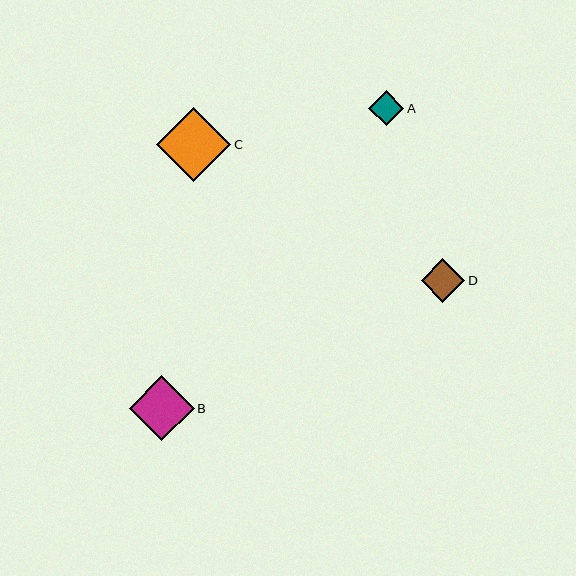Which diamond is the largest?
Diamond C is the largest with a size of approximately 74 pixels.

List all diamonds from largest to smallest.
From largest to smallest: C, B, D, A.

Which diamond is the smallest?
Diamond A is the smallest with a size of approximately 36 pixels.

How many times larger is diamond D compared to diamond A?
Diamond D is approximately 1.2 times the size of diamond A.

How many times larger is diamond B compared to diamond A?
Diamond B is approximately 1.8 times the size of diamond A.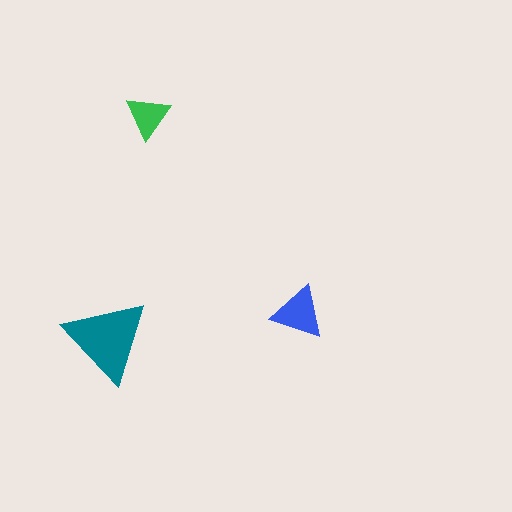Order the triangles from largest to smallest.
the teal one, the blue one, the green one.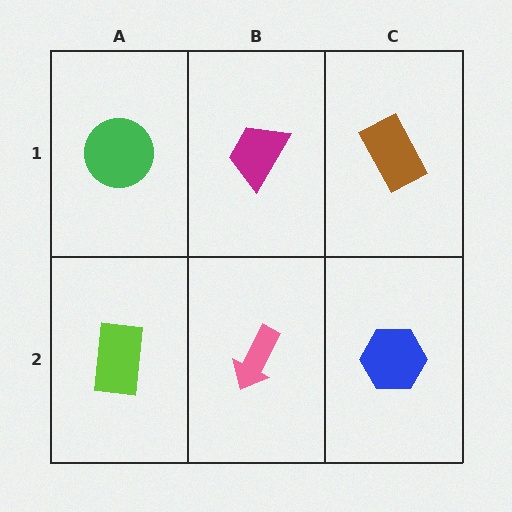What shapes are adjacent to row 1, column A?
A lime rectangle (row 2, column A), a magenta trapezoid (row 1, column B).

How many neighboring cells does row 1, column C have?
2.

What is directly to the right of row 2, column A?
A pink arrow.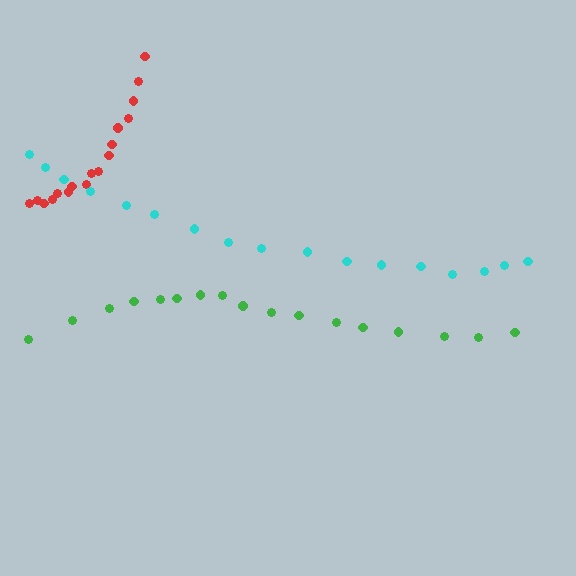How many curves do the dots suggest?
There are 3 distinct paths.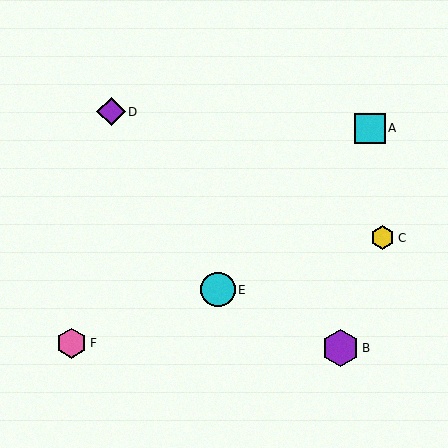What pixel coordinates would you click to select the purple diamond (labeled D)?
Click at (111, 112) to select the purple diamond D.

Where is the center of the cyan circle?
The center of the cyan circle is at (218, 290).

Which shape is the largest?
The purple hexagon (labeled B) is the largest.